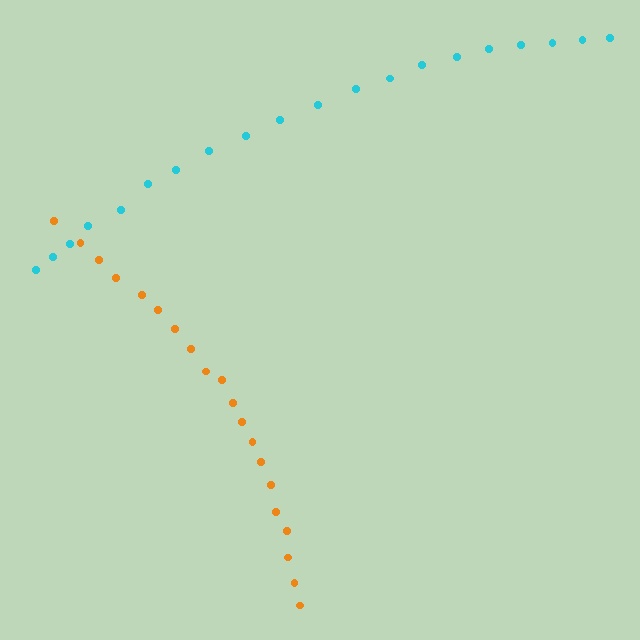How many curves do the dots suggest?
There are 2 distinct paths.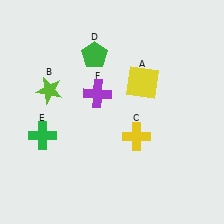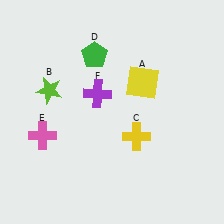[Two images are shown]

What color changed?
The cross (E) changed from green in Image 1 to pink in Image 2.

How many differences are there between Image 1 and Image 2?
There is 1 difference between the two images.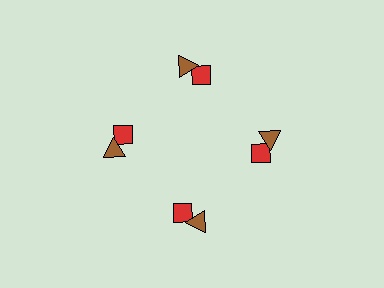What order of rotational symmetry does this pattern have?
This pattern has 4-fold rotational symmetry.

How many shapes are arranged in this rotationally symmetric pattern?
There are 8 shapes, arranged in 4 groups of 2.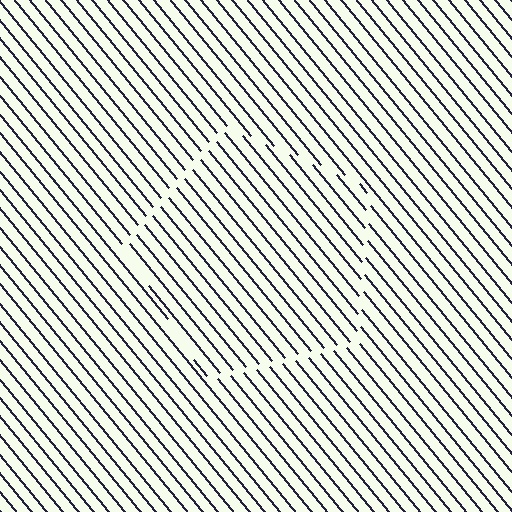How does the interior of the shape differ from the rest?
The interior of the shape contains the same grating, shifted by half a period — the contour is defined by the phase discontinuity where line-ends from the inner and outer gratings abut.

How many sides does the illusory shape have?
5 sides — the line-ends trace a pentagon.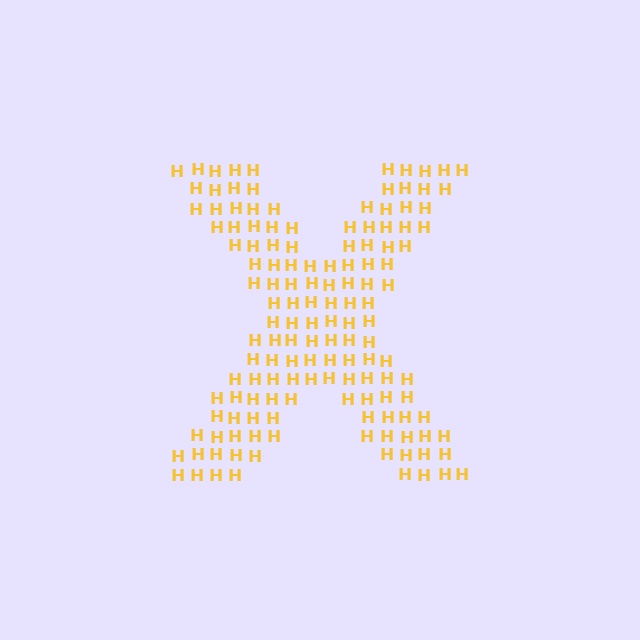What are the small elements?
The small elements are letter H's.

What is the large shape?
The large shape is the letter X.